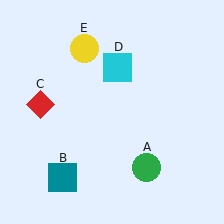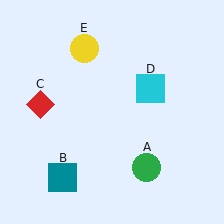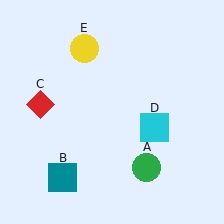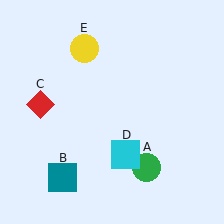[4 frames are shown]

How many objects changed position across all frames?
1 object changed position: cyan square (object D).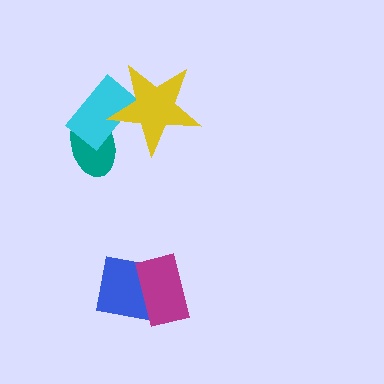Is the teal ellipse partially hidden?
Yes, it is partially covered by another shape.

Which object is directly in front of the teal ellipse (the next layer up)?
The cyan rectangle is directly in front of the teal ellipse.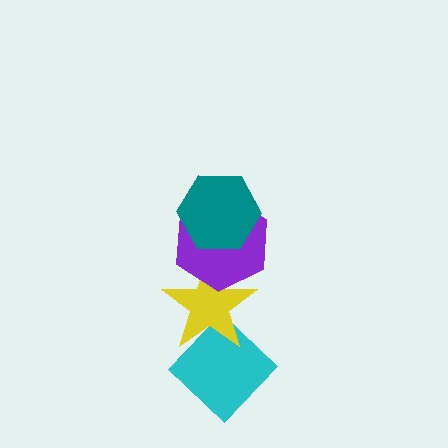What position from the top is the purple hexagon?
The purple hexagon is 2nd from the top.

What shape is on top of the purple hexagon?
The teal hexagon is on top of the purple hexagon.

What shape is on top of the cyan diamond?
The yellow star is on top of the cyan diamond.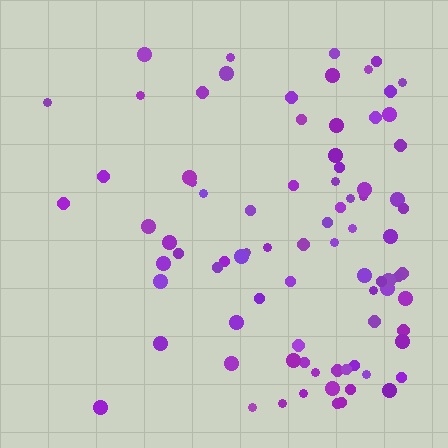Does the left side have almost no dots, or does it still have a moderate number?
Still a moderate number, just noticeably fewer than the right.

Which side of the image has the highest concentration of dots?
The right.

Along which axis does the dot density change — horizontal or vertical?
Horizontal.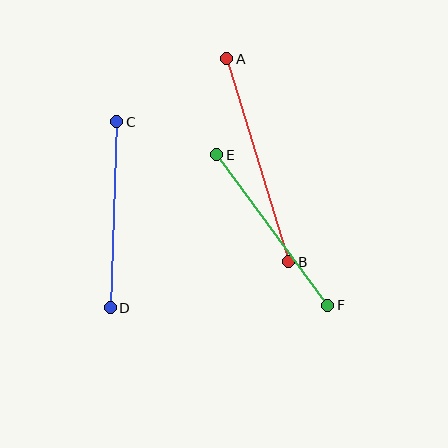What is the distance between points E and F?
The distance is approximately 187 pixels.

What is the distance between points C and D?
The distance is approximately 186 pixels.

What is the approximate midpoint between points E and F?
The midpoint is at approximately (272, 230) pixels.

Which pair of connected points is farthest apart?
Points A and B are farthest apart.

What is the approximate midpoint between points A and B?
The midpoint is at approximately (258, 160) pixels.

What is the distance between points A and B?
The distance is approximately 212 pixels.